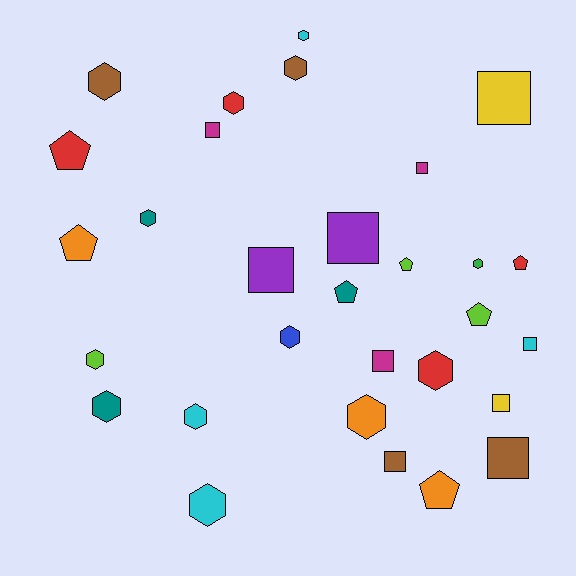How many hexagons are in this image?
There are 13 hexagons.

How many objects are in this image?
There are 30 objects.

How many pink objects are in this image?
There are no pink objects.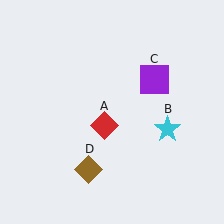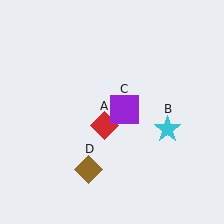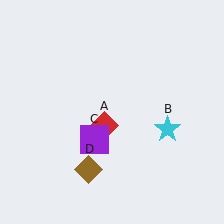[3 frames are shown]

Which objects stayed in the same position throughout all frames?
Red diamond (object A) and cyan star (object B) and brown diamond (object D) remained stationary.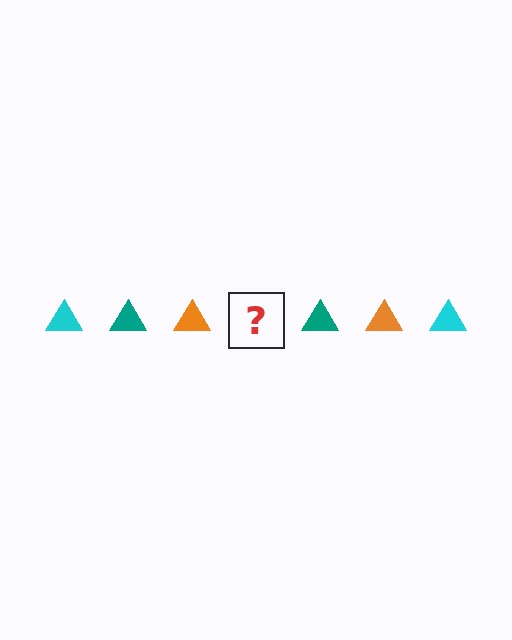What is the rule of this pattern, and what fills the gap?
The rule is that the pattern cycles through cyan, teal, orange triangles. The gap should be filled with a cyan triangle.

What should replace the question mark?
The question mark should be replaced with a cyan triangle.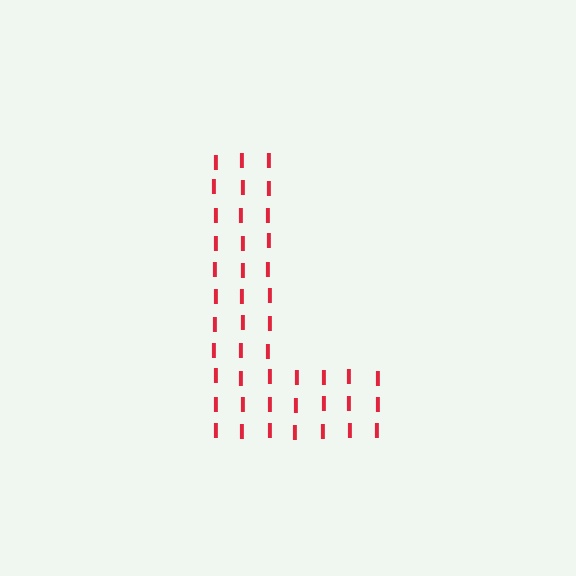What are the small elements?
The small elements are letter I's.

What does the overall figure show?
The overall figure shows the letter L.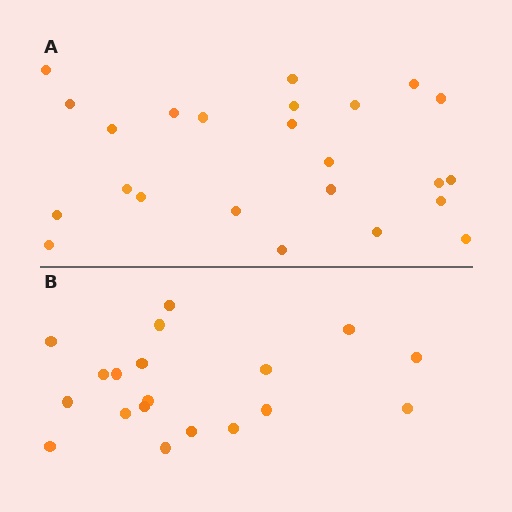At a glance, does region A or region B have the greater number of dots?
Region A (the top region) has more dots.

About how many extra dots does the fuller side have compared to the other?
Region A has about 5 more dots than region B.